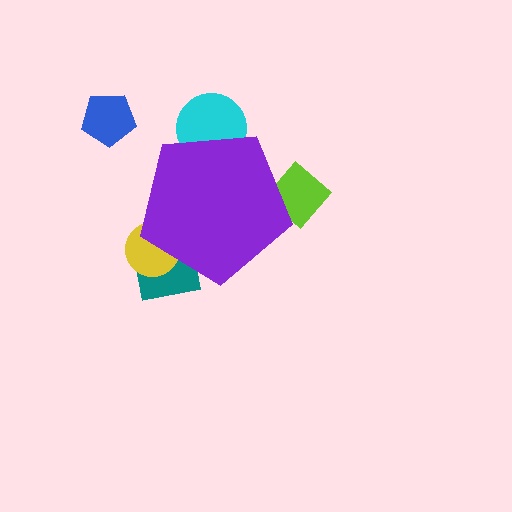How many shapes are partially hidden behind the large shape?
4 shapes are partially hidden.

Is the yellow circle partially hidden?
Yes, the yellow circle is partially hidden behind the purple pentagon.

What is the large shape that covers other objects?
A purple pentagon.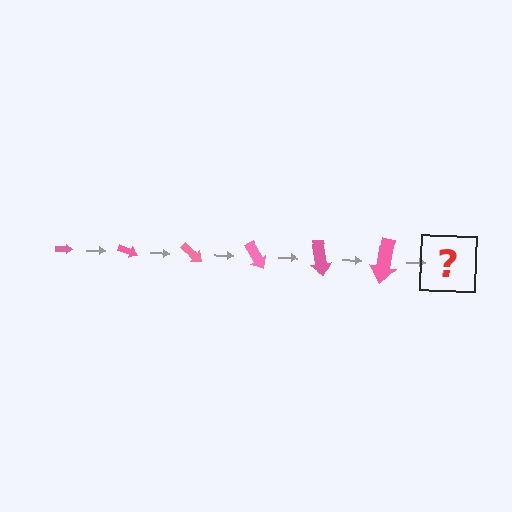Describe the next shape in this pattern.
It should be an arrow, larger than the previous one and rotated 120 degrees from the start.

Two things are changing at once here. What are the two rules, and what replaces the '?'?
The two rules are that the arrow grows larger each step and it rotates 20 degrees each step. The '?' should be an arrow, larger than the previous one and rotated 120 degrees from the start.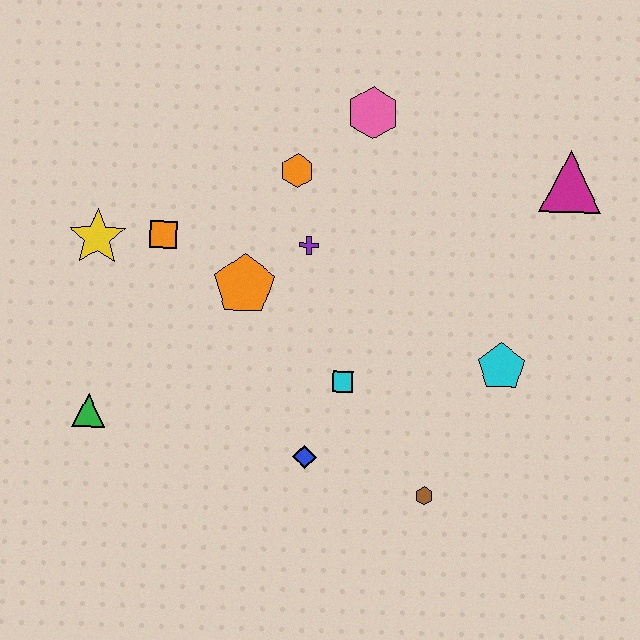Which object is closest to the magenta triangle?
The cyan pentagon is closest to the magenta triangle.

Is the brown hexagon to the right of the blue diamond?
Yes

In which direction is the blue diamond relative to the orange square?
The blue diamond is below the orange square.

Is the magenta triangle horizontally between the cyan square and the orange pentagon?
No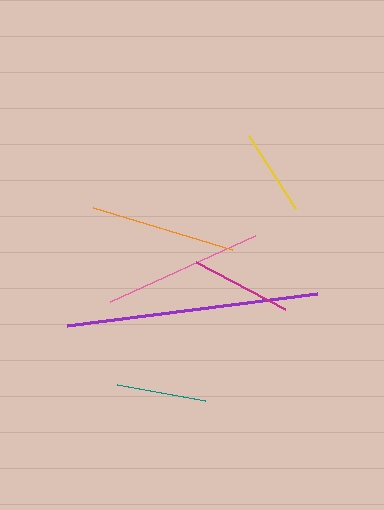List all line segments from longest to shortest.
From longest to shortest: purple, pink, orange, magenta, teal, yellow.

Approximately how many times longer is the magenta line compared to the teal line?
The magenta line is approximately 1.1 times the length of the teal line.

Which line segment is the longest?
The purple line is the longest at approximately 252 pixels.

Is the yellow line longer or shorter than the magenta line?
The magenta line is longer than the yellow line.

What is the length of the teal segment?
The teal segment is approximately 90 pixels long.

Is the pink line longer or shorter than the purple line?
The purple line is longer than the pink line.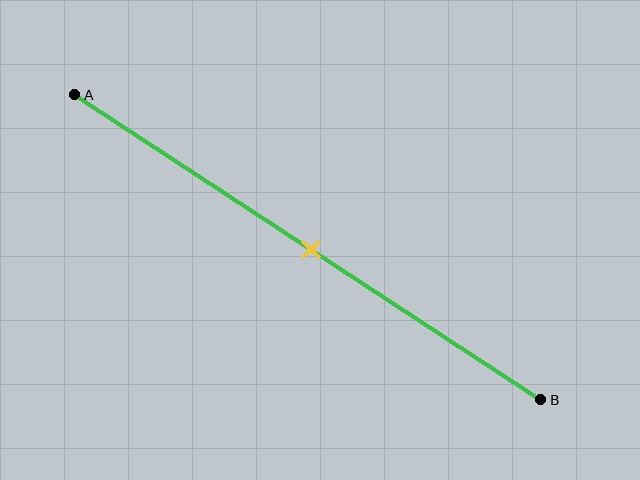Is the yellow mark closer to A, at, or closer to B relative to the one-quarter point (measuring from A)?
The yellow mark is closer to point B than the one-quarter point of segment AB.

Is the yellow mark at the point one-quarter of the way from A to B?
No, the mark is at about 50% from A, not at the 25% one-quarter point.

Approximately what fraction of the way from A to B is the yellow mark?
The yellow mark is approximately 50% of the way from A to B.